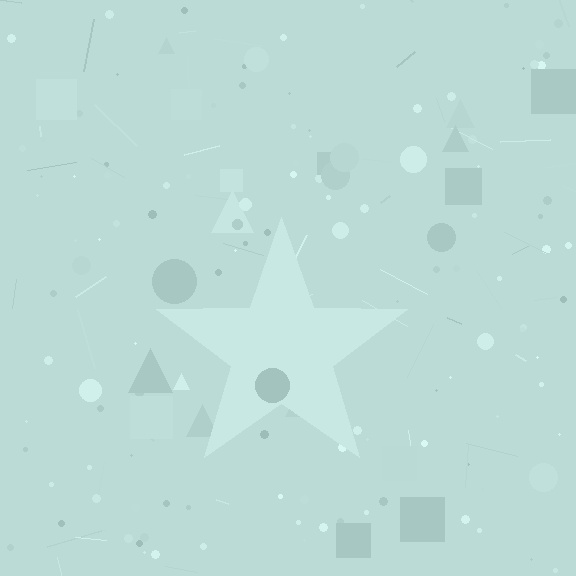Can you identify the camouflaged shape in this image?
The camouflaged shape is a star.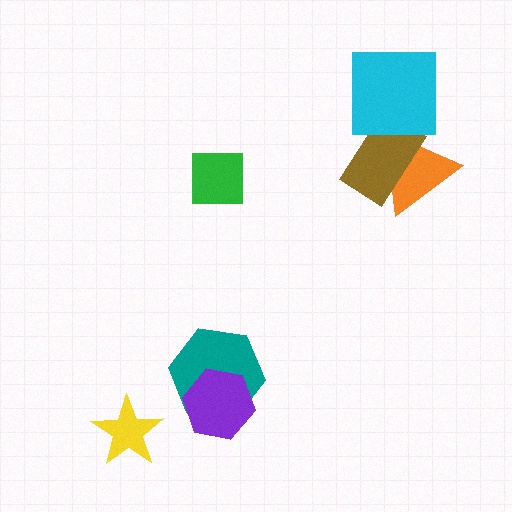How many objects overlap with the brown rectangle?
2 objects overlap with the brown rectangle.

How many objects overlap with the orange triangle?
2 objects overlap with the orange triangle.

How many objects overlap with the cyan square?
2 objects overlap with the cyan square.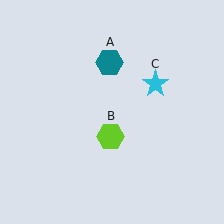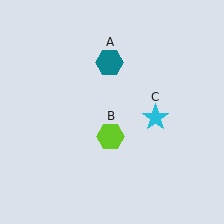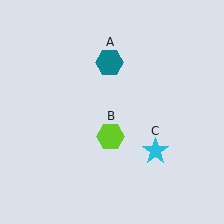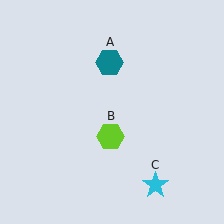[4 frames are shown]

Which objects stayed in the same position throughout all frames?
Teal hexagon (object A) and lime hexagon (object B) remained stationary.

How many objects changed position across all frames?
1 object changed position: cyan star (object C).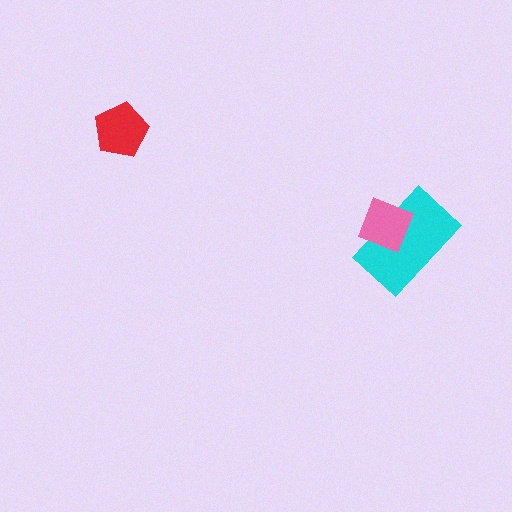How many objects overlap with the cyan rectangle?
1 object overlaps with the cyan rectangle.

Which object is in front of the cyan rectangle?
The pink diamond is in front of the cyan rectangle.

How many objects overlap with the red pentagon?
0 objects overlap with the red pentagon.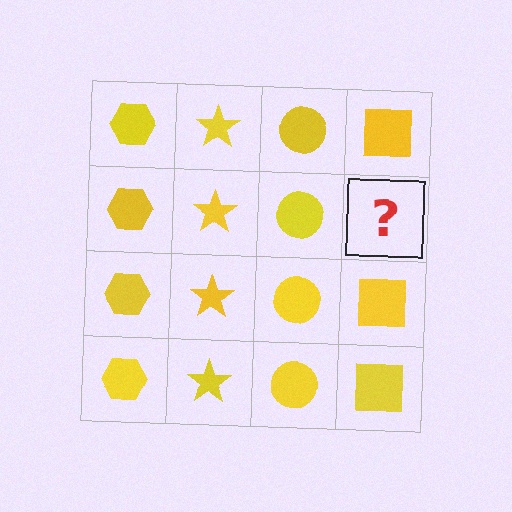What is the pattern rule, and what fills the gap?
The rule is that each column has a consistent shape. The gap should be filled with a yellow square.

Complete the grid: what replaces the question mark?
The question mark should be replaced with a yellow square.